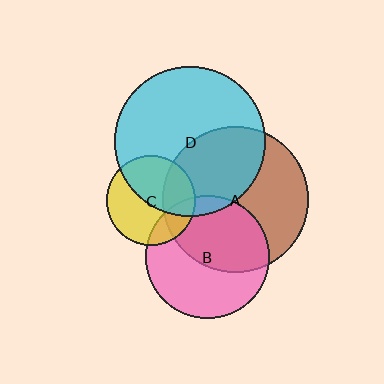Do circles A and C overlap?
Yes.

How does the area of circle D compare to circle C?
Approximately 2.8 times.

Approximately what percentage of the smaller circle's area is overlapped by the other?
Approximately 30%.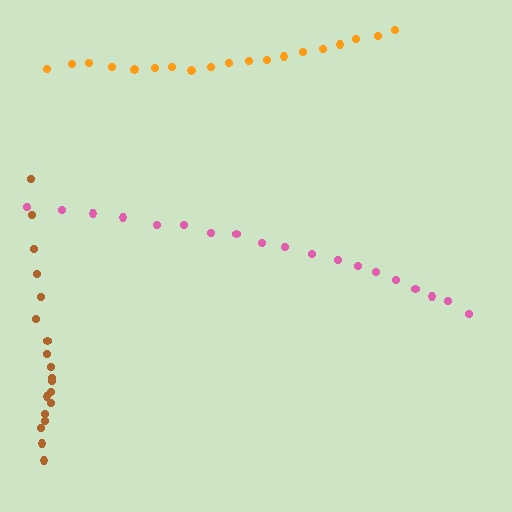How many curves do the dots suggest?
There are 3 distinct paths.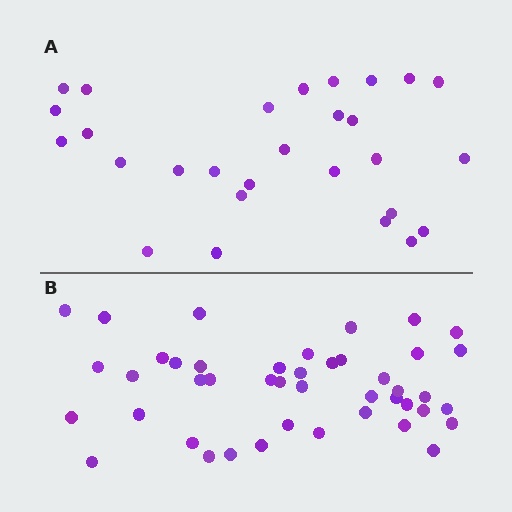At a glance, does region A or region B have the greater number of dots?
Region B (the bottom region) has more dots.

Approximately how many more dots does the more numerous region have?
Region B has approximately 15 more dots than region A.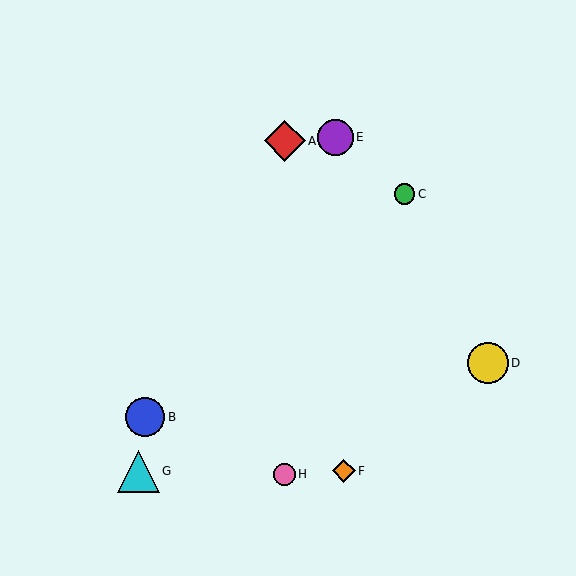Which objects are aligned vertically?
Objects A, H are aligned vertically.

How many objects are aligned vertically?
2 objects (A, H) are aligned vertically.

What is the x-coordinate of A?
Object A is at x≈285.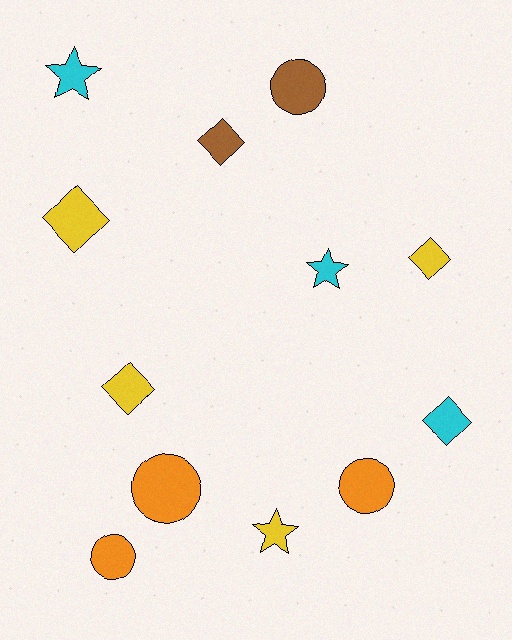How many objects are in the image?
There are 12 objects.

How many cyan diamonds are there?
There is 1 cyan diamond.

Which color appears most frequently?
Yellow, with 4 objects.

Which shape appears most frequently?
Diamond, with 5 objects.